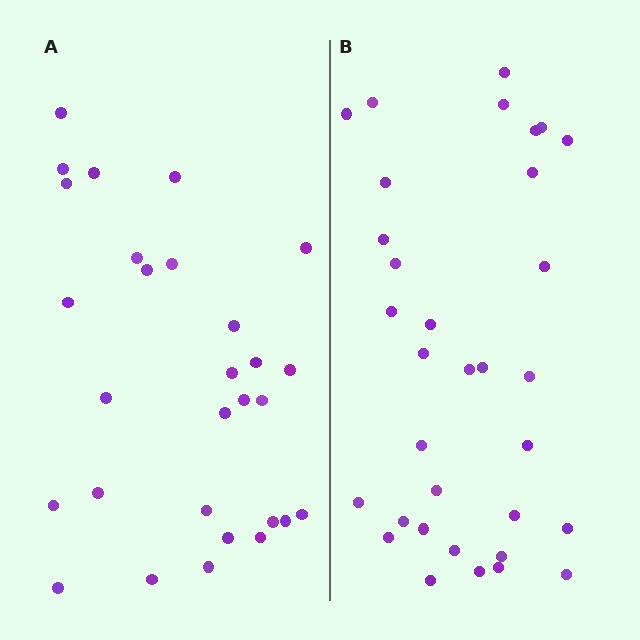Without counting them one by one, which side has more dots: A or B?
Region B (the right region) has more dots.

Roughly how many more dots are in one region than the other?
Region B has about 4 more dots than region A.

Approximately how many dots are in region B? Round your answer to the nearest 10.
About 30 dots. (The exact count is 33, which rounds to 30.)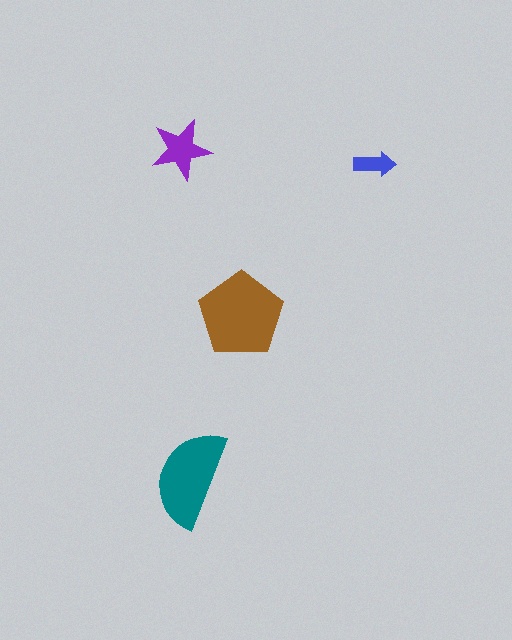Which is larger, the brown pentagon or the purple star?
The brown pentagon.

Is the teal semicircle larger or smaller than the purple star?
Larger.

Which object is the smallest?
The blue arrow.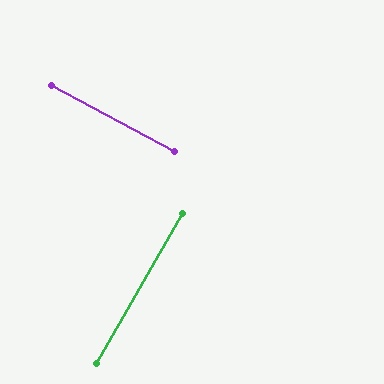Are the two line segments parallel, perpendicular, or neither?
Perpendicular — they meet at approximately 88°.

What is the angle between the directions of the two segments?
Approximately 88 degrees.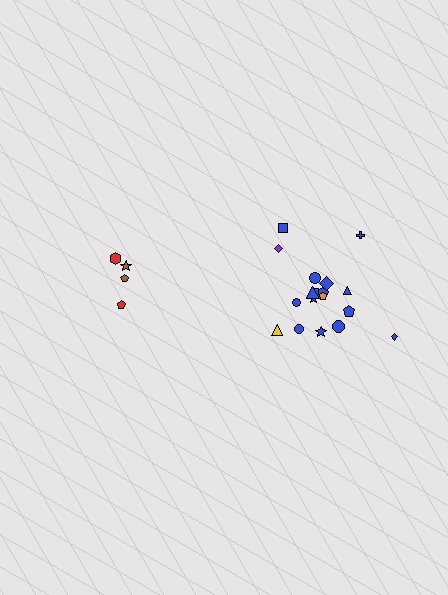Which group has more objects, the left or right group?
The right group.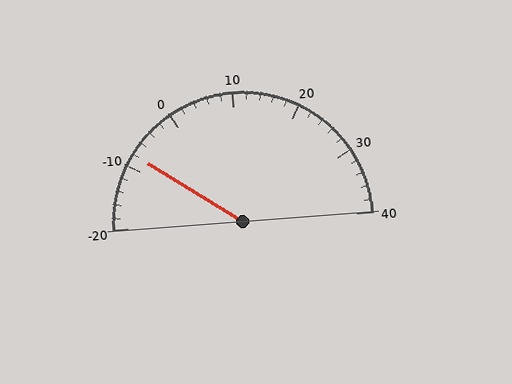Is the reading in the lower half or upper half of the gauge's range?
The reading is in the lower half of the range (-20 to 40).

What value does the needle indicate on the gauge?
The needle indicates approximately -8.